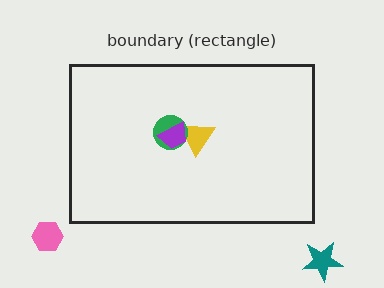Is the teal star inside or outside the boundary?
Outside.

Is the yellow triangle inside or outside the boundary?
Inside.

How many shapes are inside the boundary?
3 inside, 2 outside.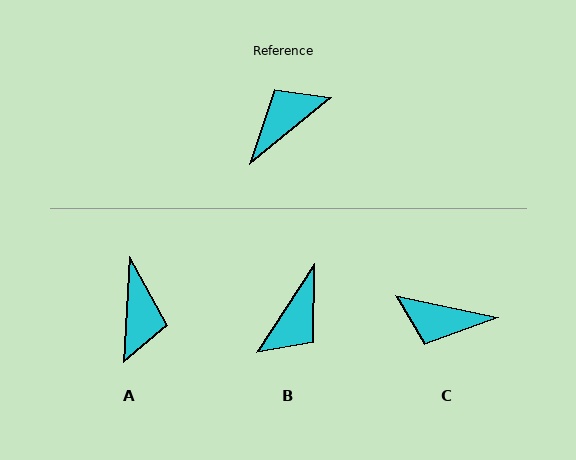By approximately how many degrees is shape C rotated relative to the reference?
Approximately 129 degrees counter-clockwise.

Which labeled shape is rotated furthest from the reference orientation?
B, about 162 degrees away.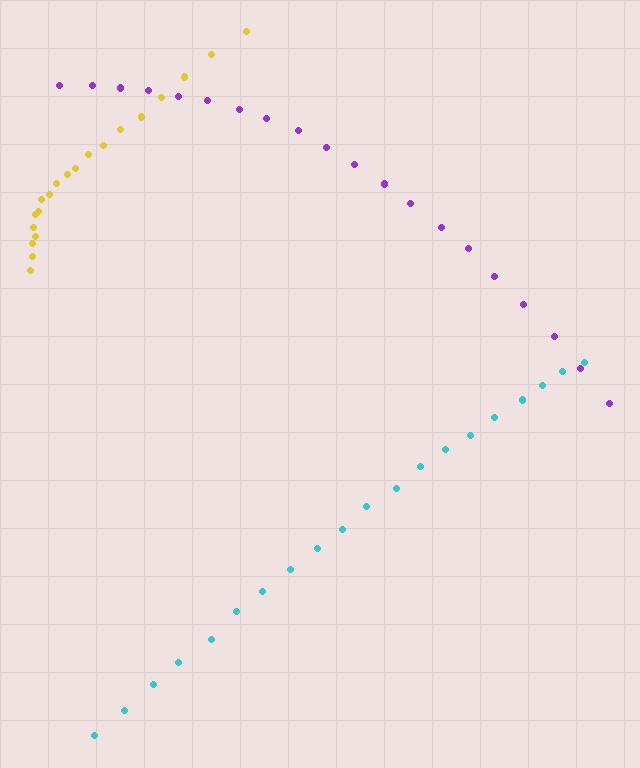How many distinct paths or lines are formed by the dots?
There are 3 distinct paths.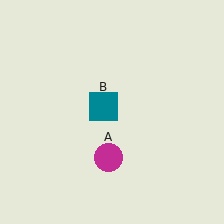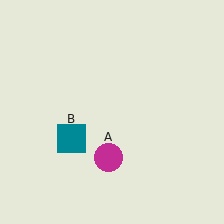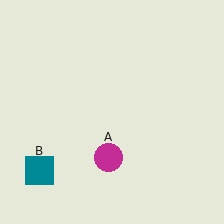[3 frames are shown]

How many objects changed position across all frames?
1 object changed position: teal square (object B).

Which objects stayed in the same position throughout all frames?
Magenta circle (object A) remained stationary.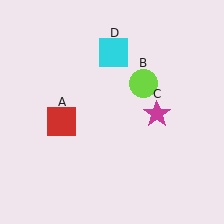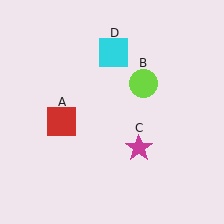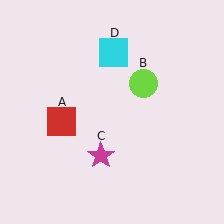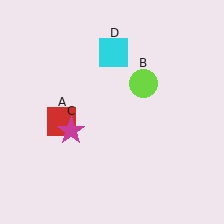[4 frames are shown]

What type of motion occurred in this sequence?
The magenta star (object C) rotated clockwise around the center of the scene.